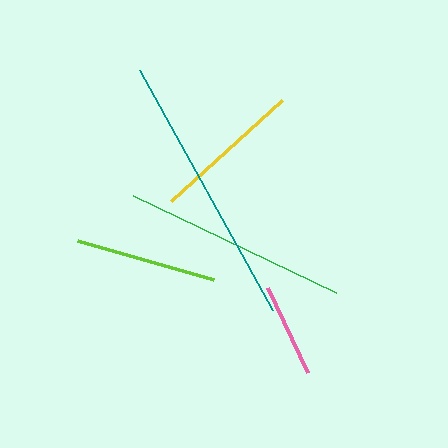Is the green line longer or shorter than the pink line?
The green line is longer than the pink line.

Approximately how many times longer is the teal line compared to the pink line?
The teal line is approximately 2.9 times the length of the pink line.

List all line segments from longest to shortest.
From longest to shortest: teal, green, yellow, lime, pink.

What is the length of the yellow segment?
The yellow segment is approximately 150 pixels long.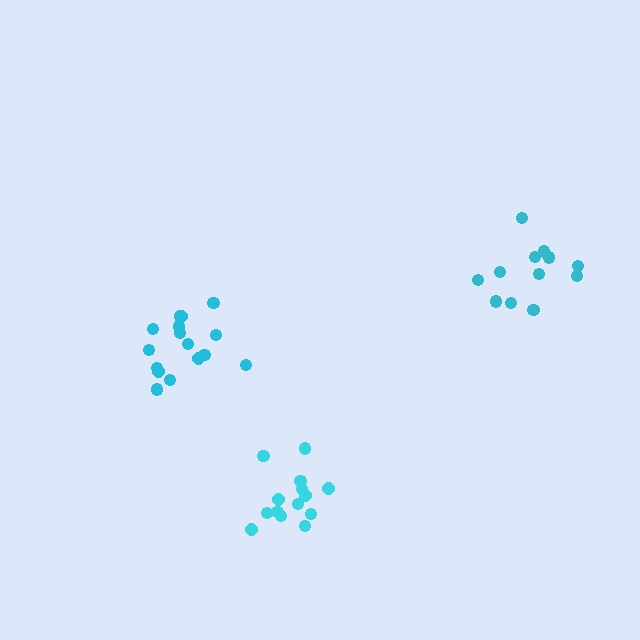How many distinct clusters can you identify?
There are 3 distinct clusters.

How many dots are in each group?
Group 1: 14 dots, Group 2: 16 dots, Group 3: 12 dots (42 total).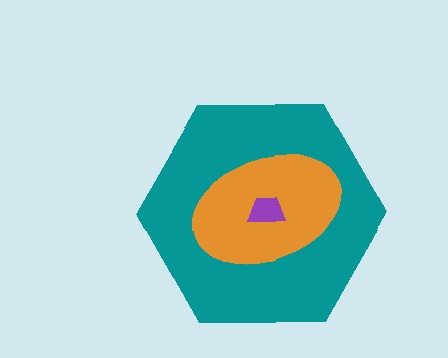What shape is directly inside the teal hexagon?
The orange ellipse.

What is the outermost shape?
The teal hexagon.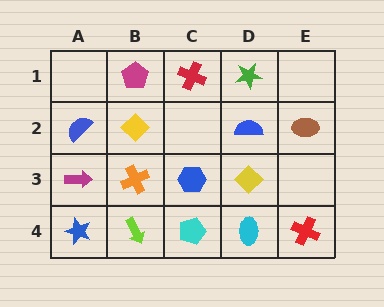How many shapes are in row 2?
4 shapes.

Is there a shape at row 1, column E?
No, that cell is empty.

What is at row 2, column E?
A brown ellipse.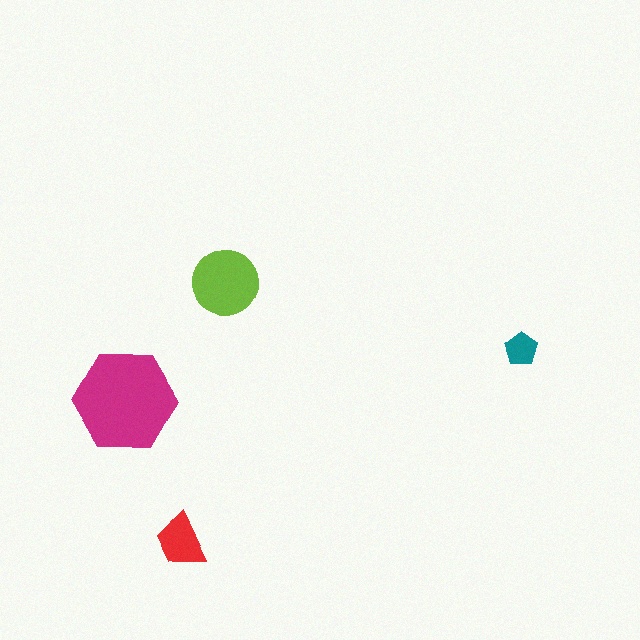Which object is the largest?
The magenta hexagon.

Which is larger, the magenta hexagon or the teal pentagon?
The magenta hexagon.